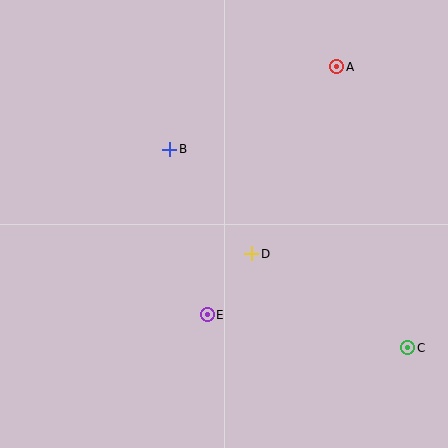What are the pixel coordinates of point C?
Point C is at (408, 348).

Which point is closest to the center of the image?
Point D at (252, 254) is closest to the center.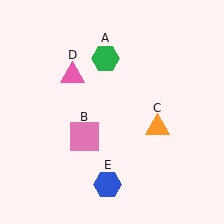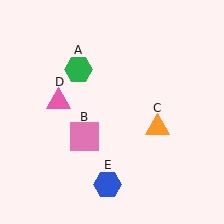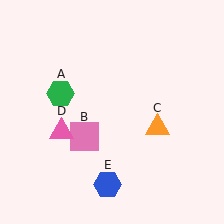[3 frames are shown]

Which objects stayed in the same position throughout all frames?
Pink square (object B) and orange triangle (object C) and blue hexagon (object E) remained stationary.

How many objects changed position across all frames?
2 objects changed position: green hexagon (object A), pink triangle (object D).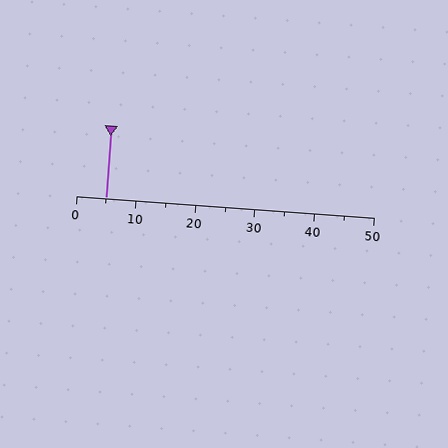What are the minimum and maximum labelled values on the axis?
The axis runs from 0 to 50.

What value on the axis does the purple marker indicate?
The marker indicates approximately 5.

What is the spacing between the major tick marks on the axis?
The major ticks are spaced 10 apart.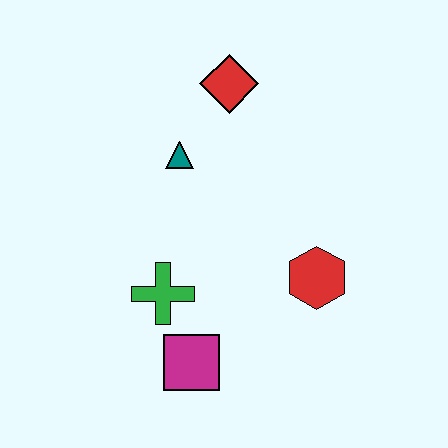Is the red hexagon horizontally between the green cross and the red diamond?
No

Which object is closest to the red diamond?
The teal triangle is closest to the red diamond.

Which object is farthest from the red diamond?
The magenta square is farthest from the red diamond.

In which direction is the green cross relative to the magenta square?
The green cross is above the magenta square.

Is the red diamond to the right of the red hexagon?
No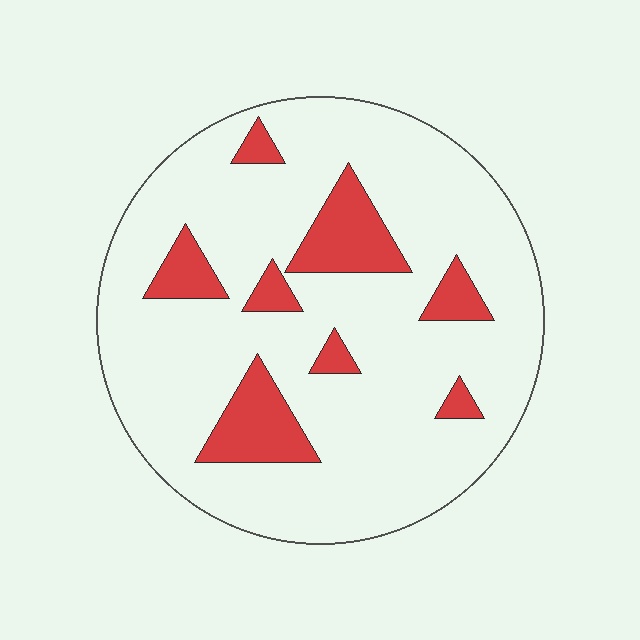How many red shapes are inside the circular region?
8.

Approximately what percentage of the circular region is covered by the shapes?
Approximately 15%.